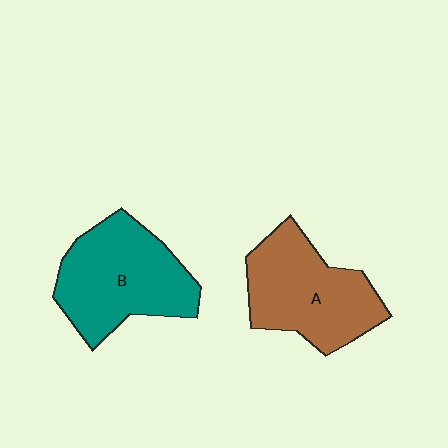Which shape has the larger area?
Shape B (teal).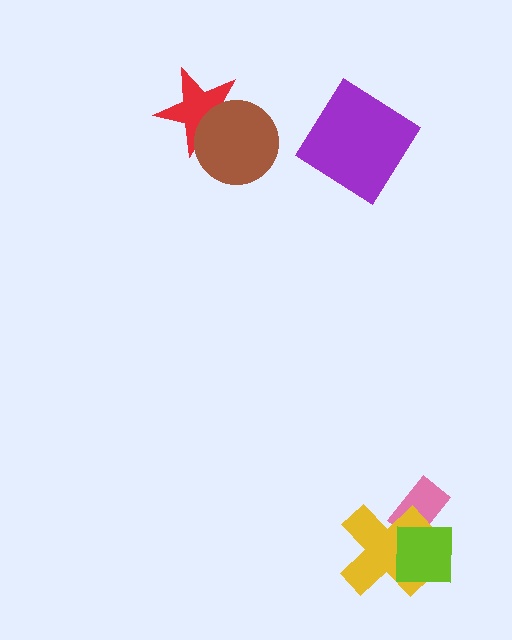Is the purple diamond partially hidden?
No, no other shape covers it.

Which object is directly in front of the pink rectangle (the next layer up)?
The yellow cross is directly in front of the pink rectangle.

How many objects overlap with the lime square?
2 objects overlap with the lime square.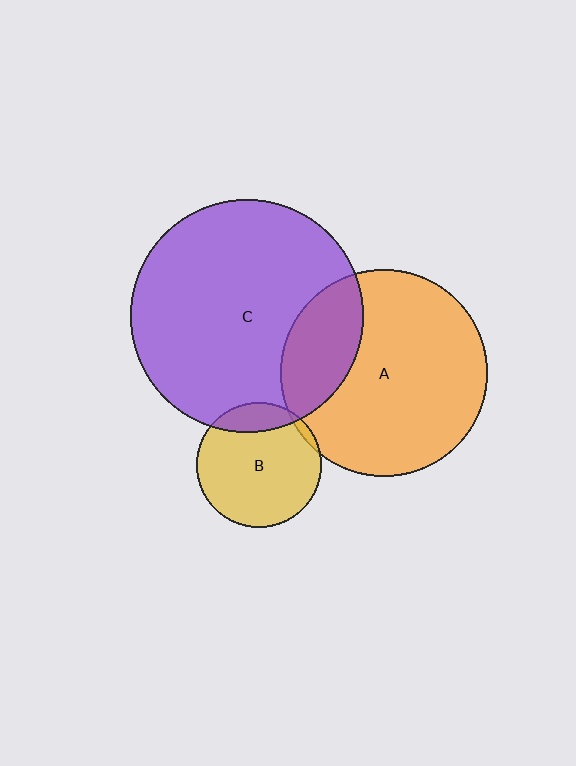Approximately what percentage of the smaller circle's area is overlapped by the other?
Approximately 15%.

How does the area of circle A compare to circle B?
Approximately 2.7 times.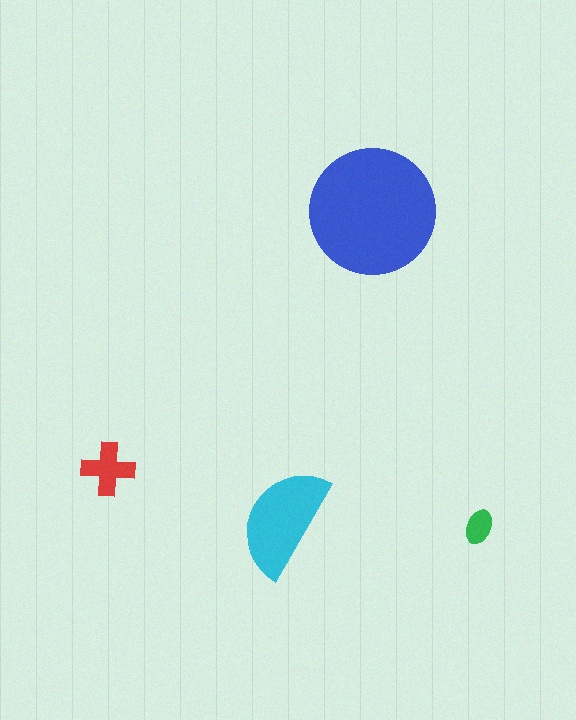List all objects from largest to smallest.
The blue circle, the cyan semicircle, the red cross, the green ellipse.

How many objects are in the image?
There are 4 objects in the image.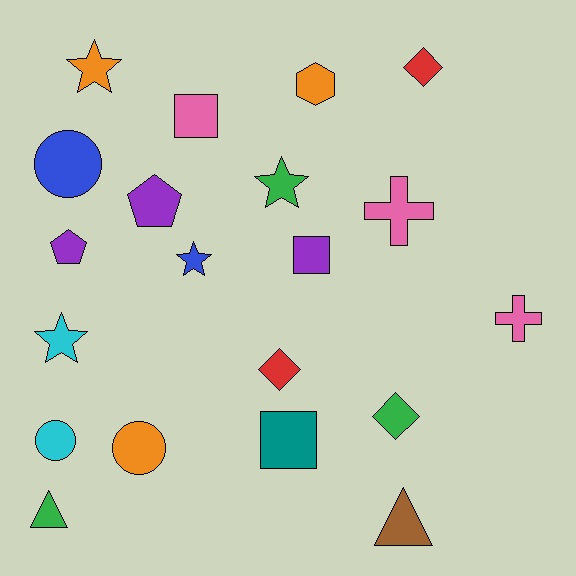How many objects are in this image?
There are 20 objects.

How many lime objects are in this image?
There are no lime objects.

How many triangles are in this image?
There are 2 triangles.